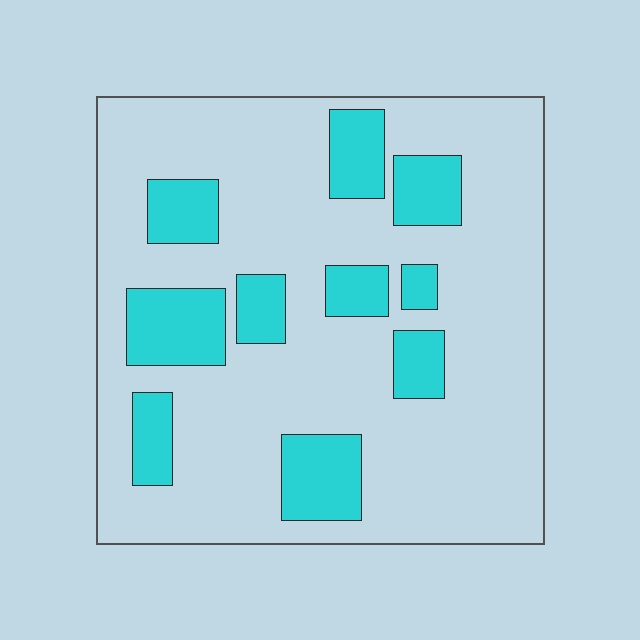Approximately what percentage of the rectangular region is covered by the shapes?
Approximately 25%.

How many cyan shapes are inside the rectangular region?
10.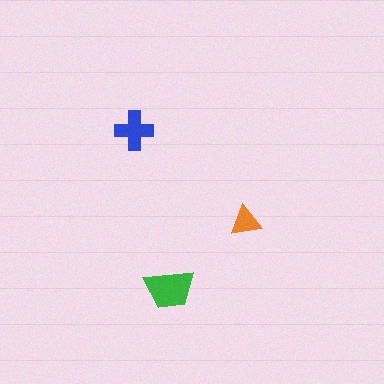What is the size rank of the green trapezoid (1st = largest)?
1st.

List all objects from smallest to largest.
The orange triangle, the blue cross, the green trapezoid.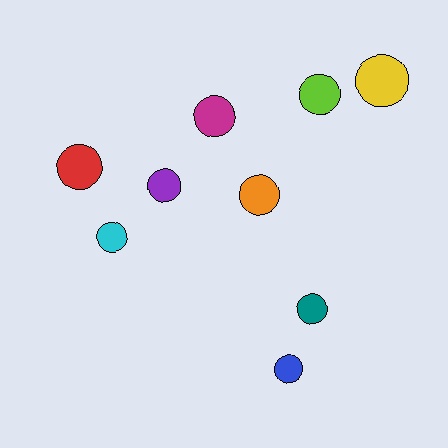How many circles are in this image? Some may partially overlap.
There are 9 circles.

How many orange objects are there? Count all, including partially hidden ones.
There is 1 orange object.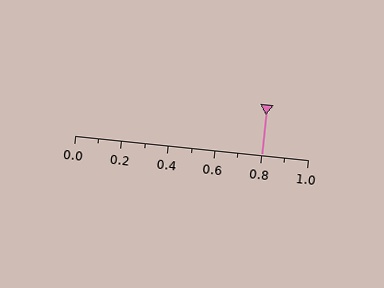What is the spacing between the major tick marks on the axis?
The major ticks are spaced 0.2 apart.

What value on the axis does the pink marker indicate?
The marker indicates approximately 0.8.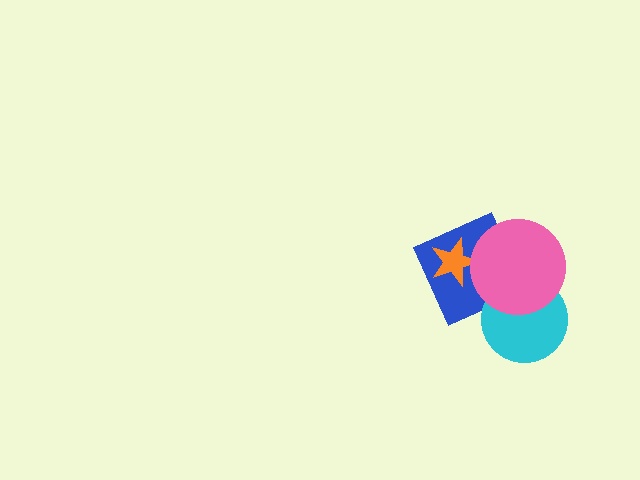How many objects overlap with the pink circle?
3 objects overlap with the pink circle.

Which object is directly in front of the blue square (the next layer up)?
The orange star is directly in front of the blue square.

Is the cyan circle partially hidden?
Yes, it is partially covered by another shape.